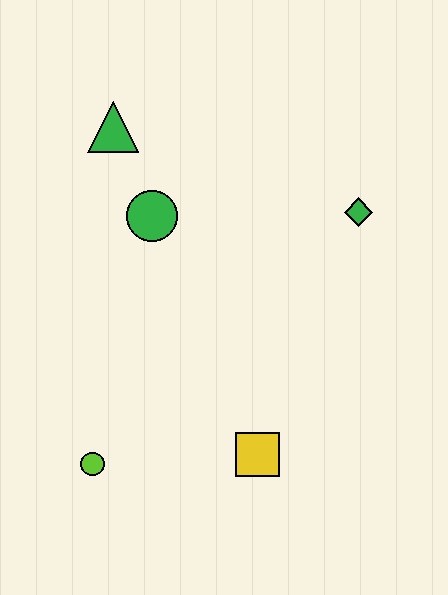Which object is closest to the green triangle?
The green circle is closest to the green triangle.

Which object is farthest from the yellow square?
The green triangle is farthest from the yellow square.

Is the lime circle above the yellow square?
No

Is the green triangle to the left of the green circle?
Yes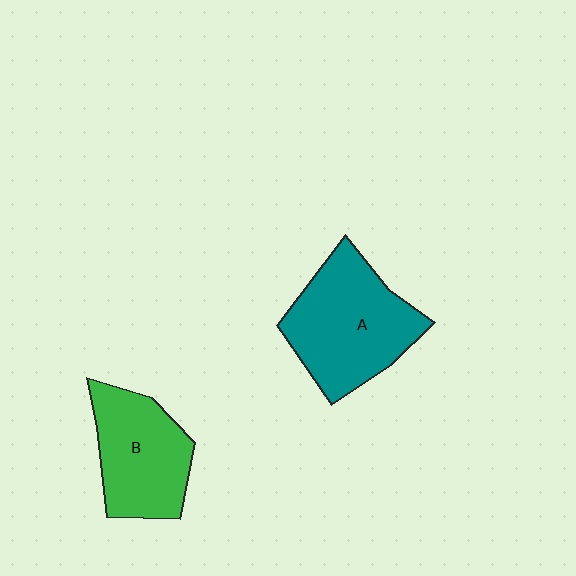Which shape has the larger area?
Shape A (teal).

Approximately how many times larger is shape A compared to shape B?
Approximately 1.3 times.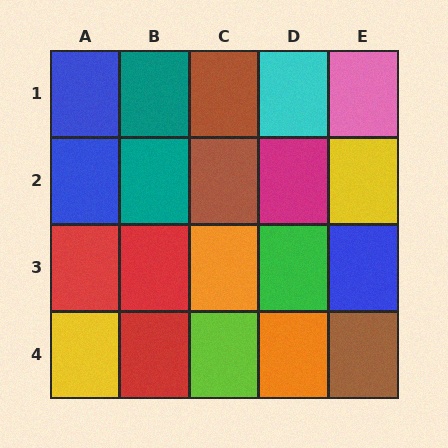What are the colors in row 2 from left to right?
Blue, teal, brown, magenta, yellow.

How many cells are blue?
3 cells are blue.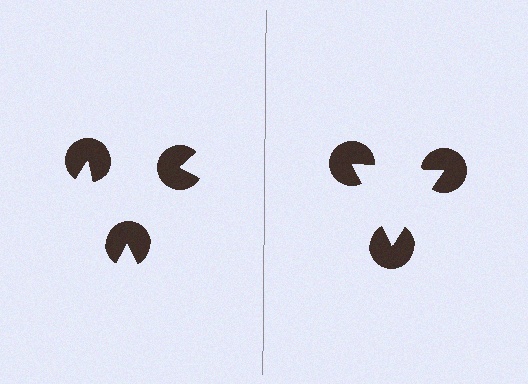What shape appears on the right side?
An illusory triangle.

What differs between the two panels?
The pac-man discs are positioned identically on both sides; only the wedge orientations differ. On the right they align to a triangle; on the left they are misaligned.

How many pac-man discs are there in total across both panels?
6 — 3 on each side.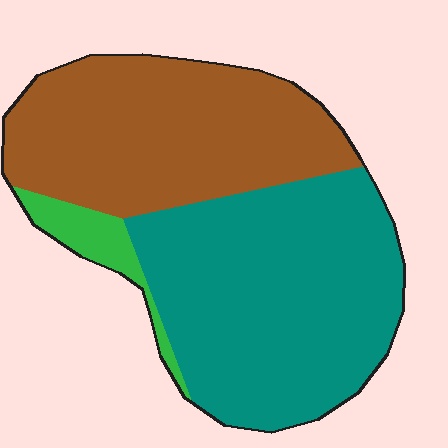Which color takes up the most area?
Teal, at roughly 50%.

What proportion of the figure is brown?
Brown covers 42% of the figure.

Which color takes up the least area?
Green, at roughly 5%.